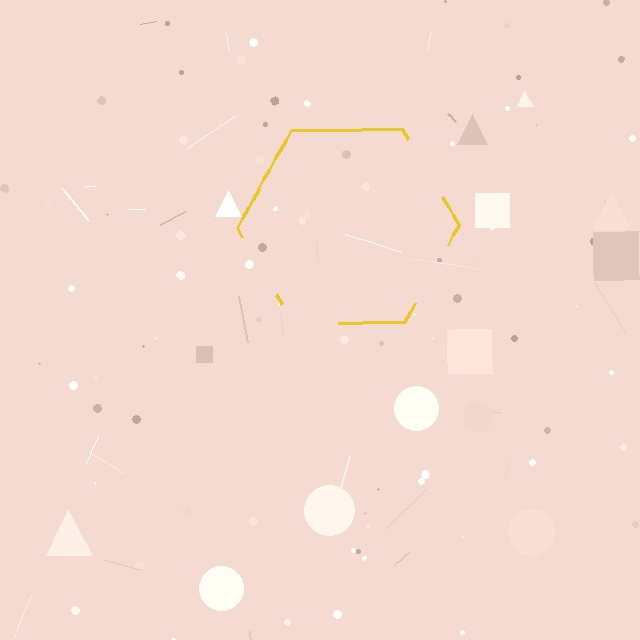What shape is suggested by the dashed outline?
The dashed outline suggests a hexagon.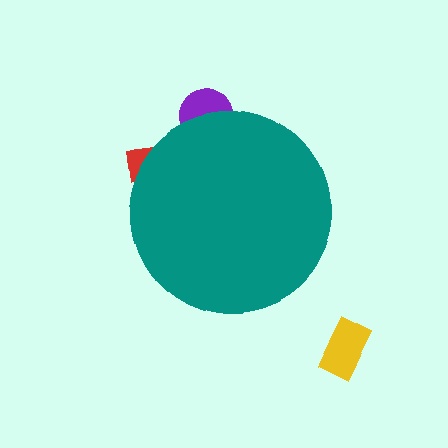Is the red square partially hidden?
Yes, the red square is partially hidden behind the teal circle.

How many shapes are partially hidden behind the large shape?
2 shapes are partially hidden.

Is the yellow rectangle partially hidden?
No, the yellow rectangle is fully visible.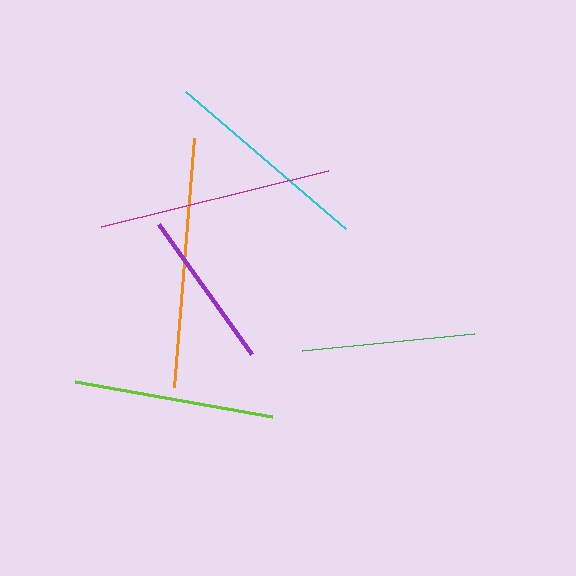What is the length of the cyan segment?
The cyan segment is approximately 211 pixels long.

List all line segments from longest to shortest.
From longest to shortest: orange, magenta, cyan, lime, green, purple.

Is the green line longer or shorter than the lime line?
The lime line is longer than the green line.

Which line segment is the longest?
The orange line is the longest at approximately 250 pixels.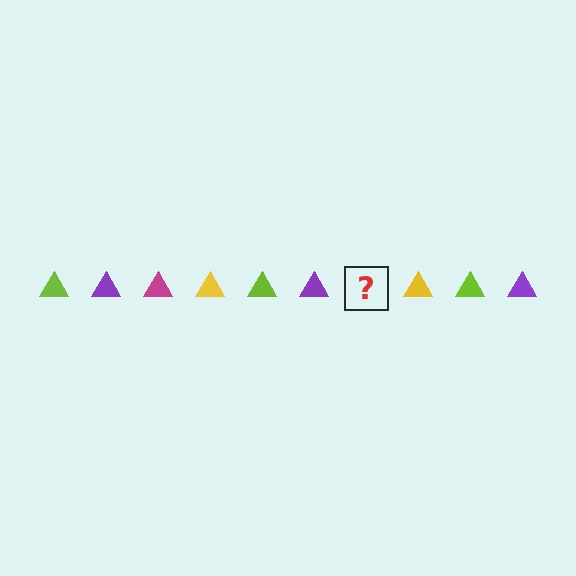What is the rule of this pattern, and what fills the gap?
The rule is that the pattern cycles through lime, purple, magenta, yellow triangles. The gap should be filled with a magenta triangle.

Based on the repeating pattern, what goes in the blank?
The blank should be a magenta triangle.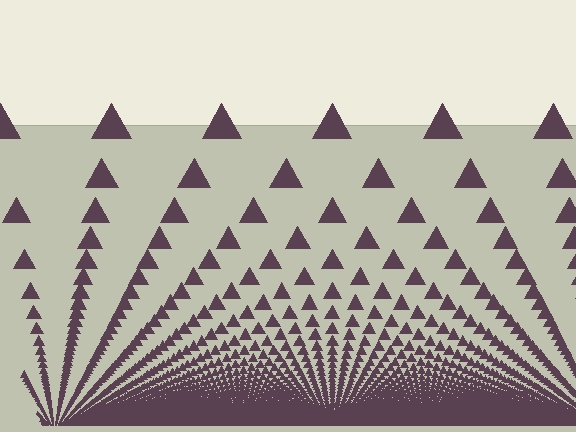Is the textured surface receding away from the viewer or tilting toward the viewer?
The surface appears to tilt toward the viewer. Texture elements get larger and sparser toward the top.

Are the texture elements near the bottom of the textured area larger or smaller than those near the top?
Smaller. The gradient is inverted — elements near the bottom are smaller and denser.